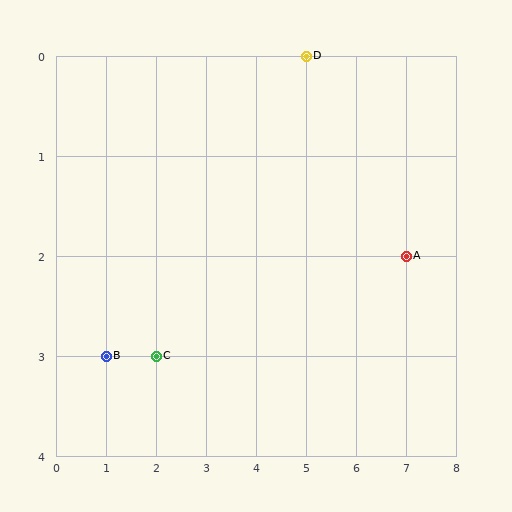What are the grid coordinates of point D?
Point D is at grid coordinates (5, 0).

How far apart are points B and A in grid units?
Points B and A are 6 columns and 1 row apart (about 6.1 grid units diagonally).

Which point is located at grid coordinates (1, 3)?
Point B is at (1, 3).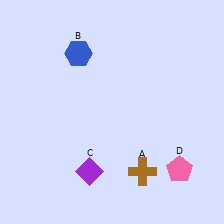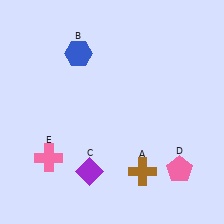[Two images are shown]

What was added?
A pink cross (E) was added in Image 2.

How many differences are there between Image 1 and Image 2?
There is 1 difference between the two images.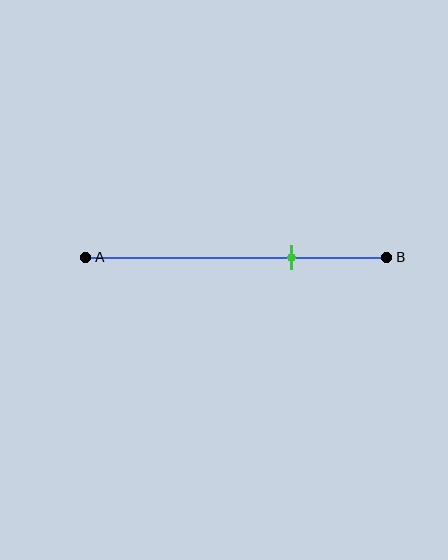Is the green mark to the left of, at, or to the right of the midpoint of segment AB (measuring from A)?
The green mark is to the right of the midpoint of segment AB.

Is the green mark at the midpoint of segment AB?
No, the mark is at about 70% from A, not at the 50% midpoint.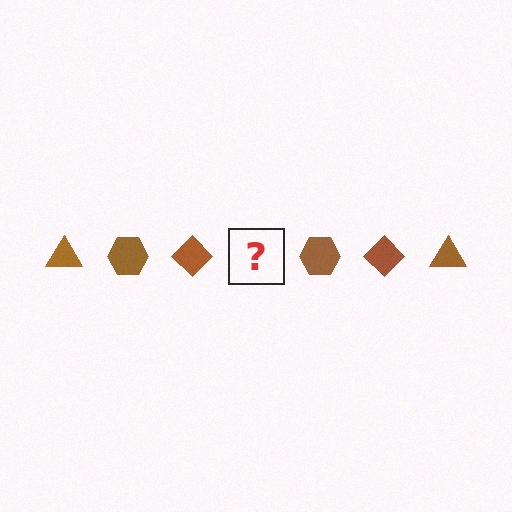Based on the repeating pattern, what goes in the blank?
The blank should be a brown triangle.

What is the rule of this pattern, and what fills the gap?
The rule is that the pattern cycles through triangle, hexagon, diamond shapes in brown. The gap should be filled with a brown triangle.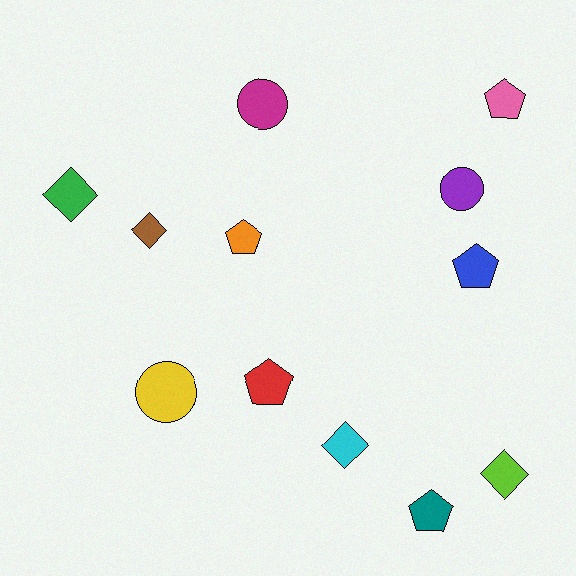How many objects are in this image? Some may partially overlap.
There are 12 objects.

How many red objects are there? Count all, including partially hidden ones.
There is 1 red object.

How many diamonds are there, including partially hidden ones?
There are 4 diamonds.